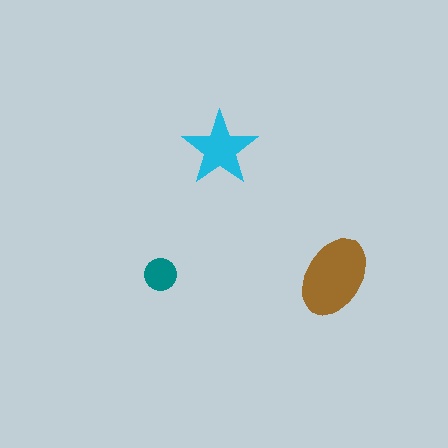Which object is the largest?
The brown ellipse.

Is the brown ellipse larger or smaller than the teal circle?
Larger.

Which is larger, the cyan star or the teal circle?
The cyan star.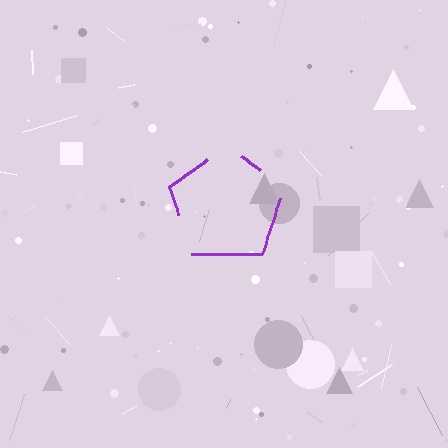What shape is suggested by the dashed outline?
The dashed outline suggests a pentagon.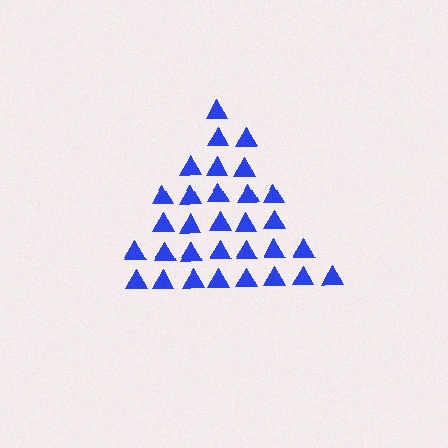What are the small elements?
The small elements are triangles.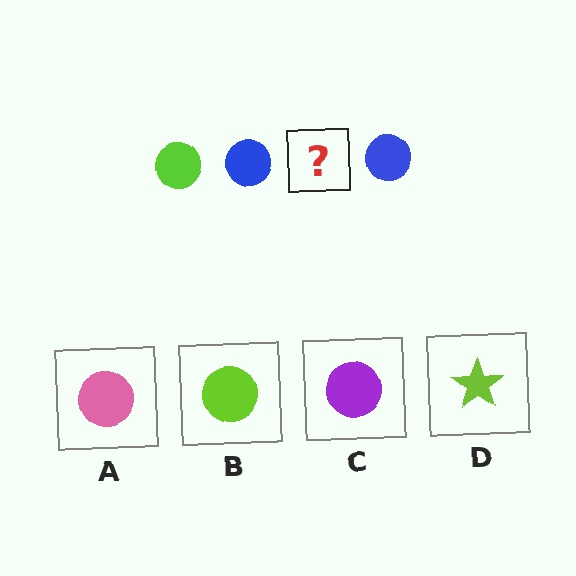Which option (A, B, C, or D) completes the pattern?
B.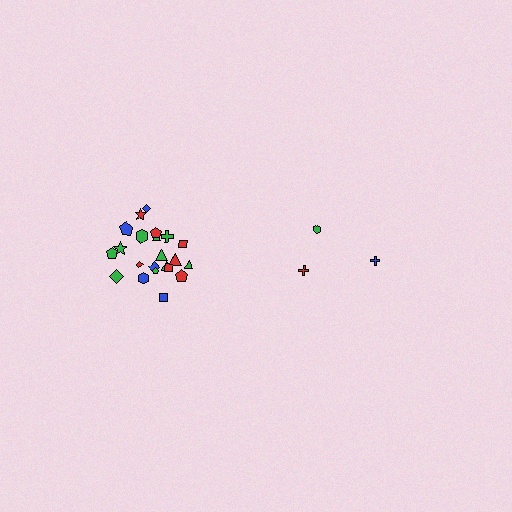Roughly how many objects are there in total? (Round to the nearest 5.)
Roughly 25 objects in total.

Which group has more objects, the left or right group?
The left group.